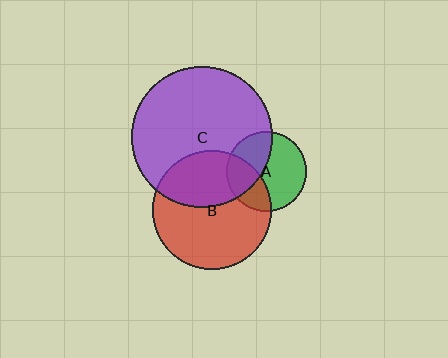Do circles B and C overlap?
Yes.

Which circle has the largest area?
Circle C (purple).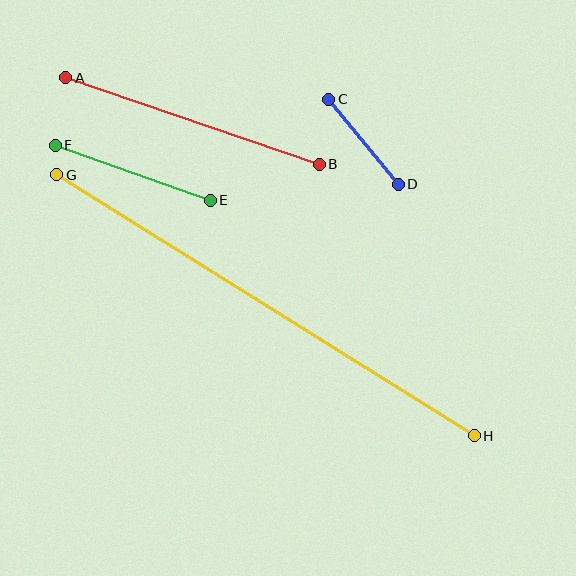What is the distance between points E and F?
The distance is approximately 164 pixels.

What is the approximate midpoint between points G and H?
The midpoint is at approximately (266, 305) pixels.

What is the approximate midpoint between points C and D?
The midpoint is at approximately (363, 142) pixels.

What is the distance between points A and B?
The distance is approximately 268 pixels.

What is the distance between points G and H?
The distance is approximately 493 pixels.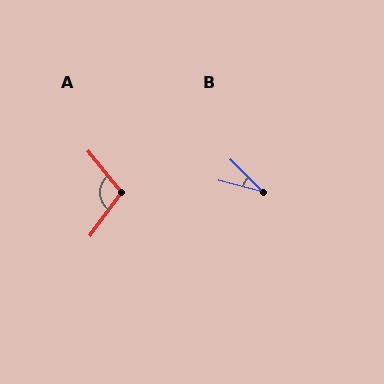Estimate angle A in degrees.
Approximately 105 degrees.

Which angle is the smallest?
B, at approximately 30 degrees.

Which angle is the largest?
A, at approximately 105 degrees.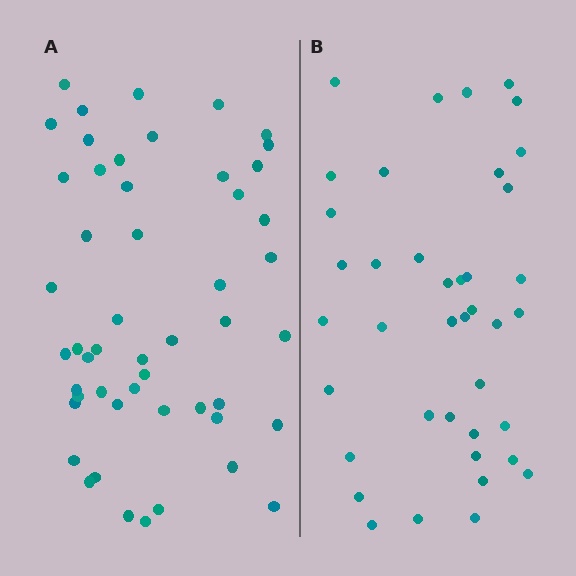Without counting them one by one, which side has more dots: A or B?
Region A (the left region) has more dots.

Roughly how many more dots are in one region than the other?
Region A has roughly 12 or so more dots than region B.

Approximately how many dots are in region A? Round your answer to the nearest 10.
About 50 dots. (The exact count is 51, which rounds to 50.)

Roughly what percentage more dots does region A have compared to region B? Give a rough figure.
About 30% more.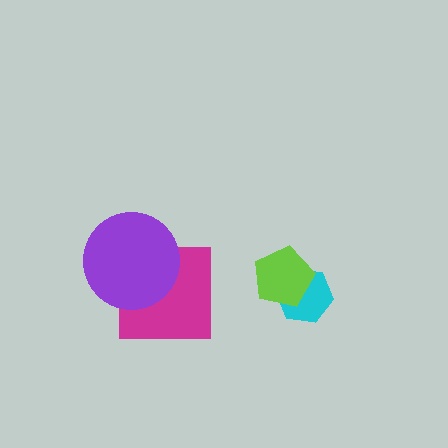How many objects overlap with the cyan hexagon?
1 object overlaps with the cyan hexagon.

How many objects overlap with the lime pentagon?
1 object overlaps with the lime pentagon.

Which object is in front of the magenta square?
The purple circle is in front of the magenta square.